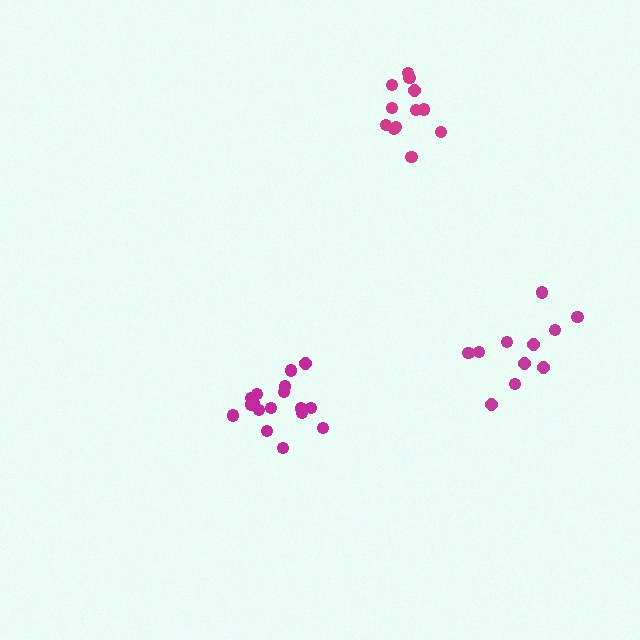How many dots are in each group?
Group 1: 11 dots, Group 2: 12 dots, Group 3: 17 dots (40 total).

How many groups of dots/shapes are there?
There are 3 groups.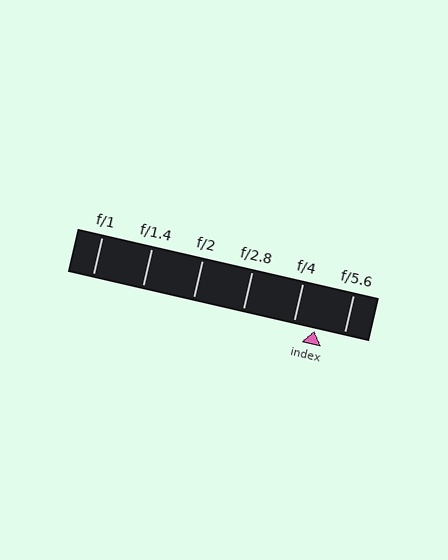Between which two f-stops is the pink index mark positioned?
The index mark is between f/4 and f/5.6.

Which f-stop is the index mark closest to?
The index mark is closest to f/4.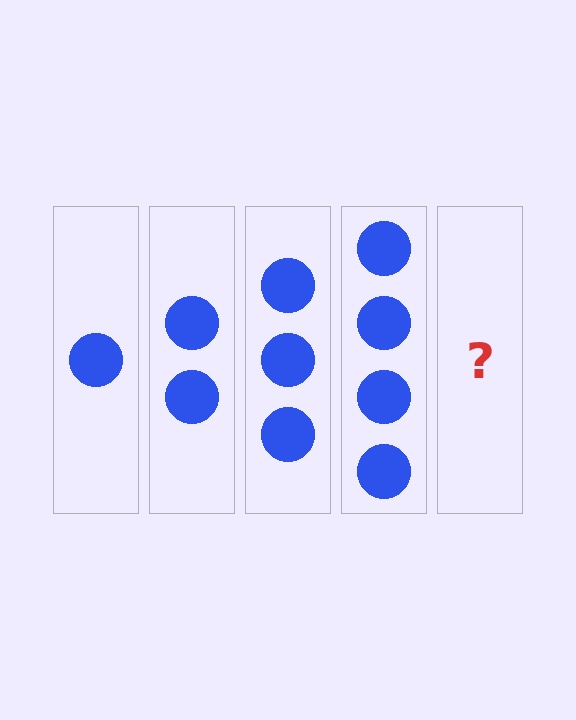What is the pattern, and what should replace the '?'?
The pattern is that each step adds one more circle. The '?' should be 5 circles.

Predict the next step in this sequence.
The next step is 5 circles.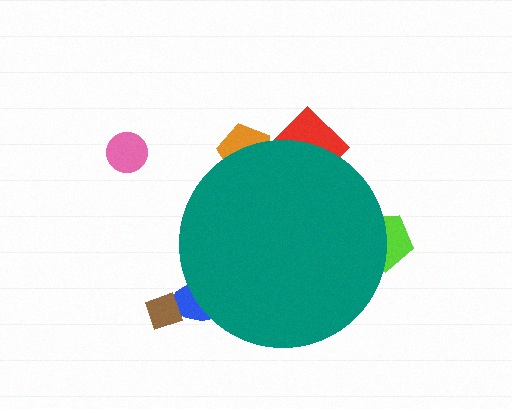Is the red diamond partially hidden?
Yes, the red diamond is partially hidden behind the teal circle.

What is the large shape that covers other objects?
A teal circle.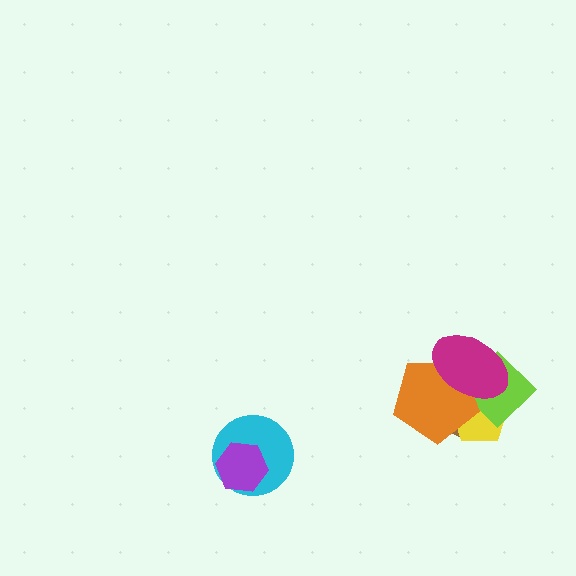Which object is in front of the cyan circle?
The purple hexagon is in front of the cyan circle.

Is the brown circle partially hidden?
Yes, it is partially covered by another shape.